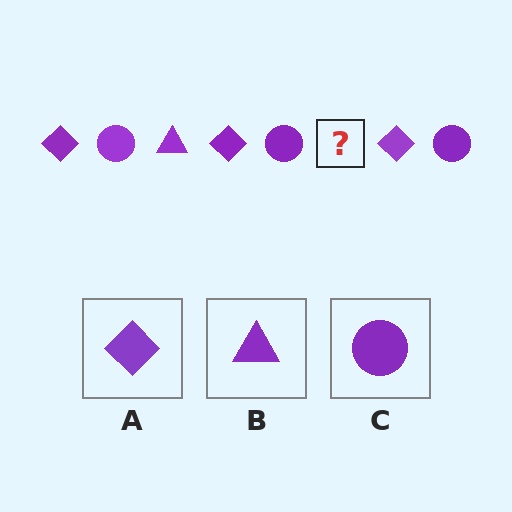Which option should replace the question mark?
Option B.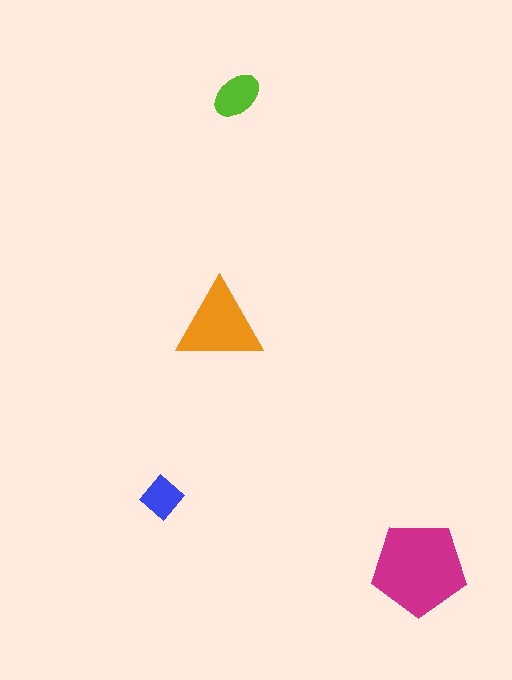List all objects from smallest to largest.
The blue diamond, the lime ellipse, the orange triangle, the magenta pentagon.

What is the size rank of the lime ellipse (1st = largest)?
3rd.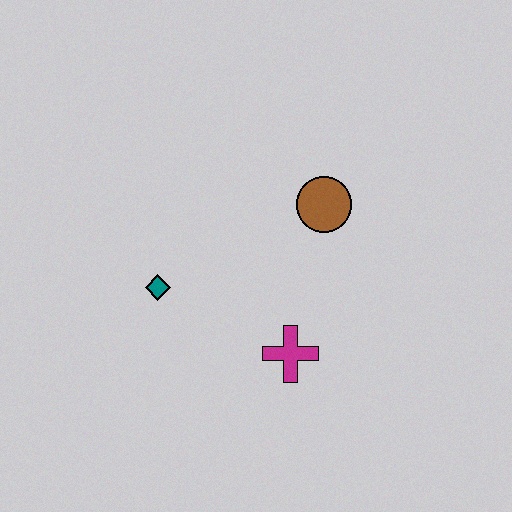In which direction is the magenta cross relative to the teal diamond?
The magenta cross is to the right of the teal diamond.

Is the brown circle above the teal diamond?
Yes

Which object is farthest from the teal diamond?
The brown circle is farthest from the teal diamond.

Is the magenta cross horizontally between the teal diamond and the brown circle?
Yes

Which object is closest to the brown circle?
The magenta cross is closest to the brown circle.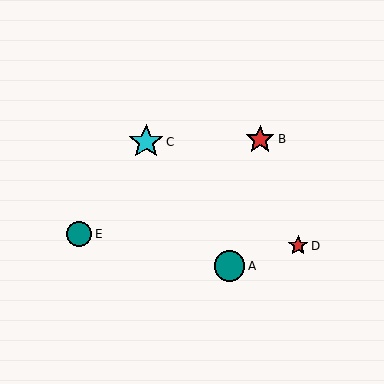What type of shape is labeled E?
Shape E is a teal circle.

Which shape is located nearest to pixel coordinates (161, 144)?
The cyan star (labeled C) at (146, 142) is nearest to that location.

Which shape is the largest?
The cyan star (labeled C) is the largest.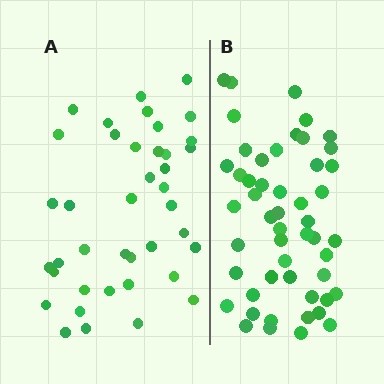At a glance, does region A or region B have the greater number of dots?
Region B (the right region) has more dots.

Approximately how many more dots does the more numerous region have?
Region B has roughly 12 or so more dots than region A.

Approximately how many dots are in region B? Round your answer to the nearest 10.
About 50 dots. (The exact count is 51, which rounds to 50.)